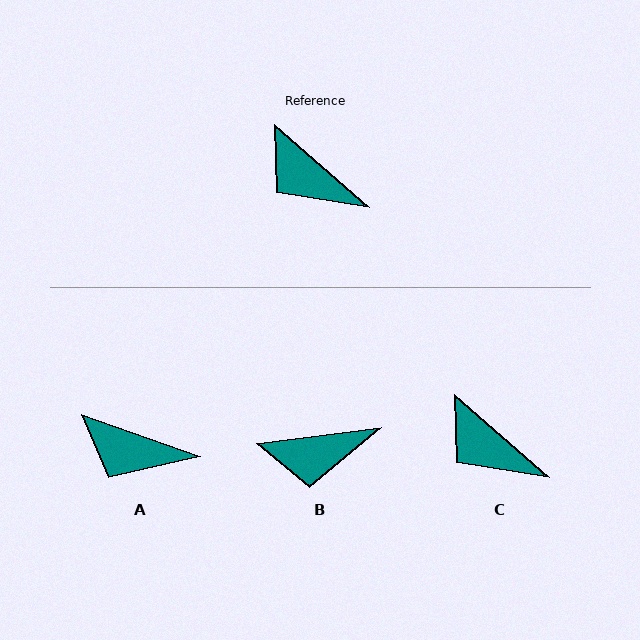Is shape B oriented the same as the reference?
No, it is off by about 48 degrees.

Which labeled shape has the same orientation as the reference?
C.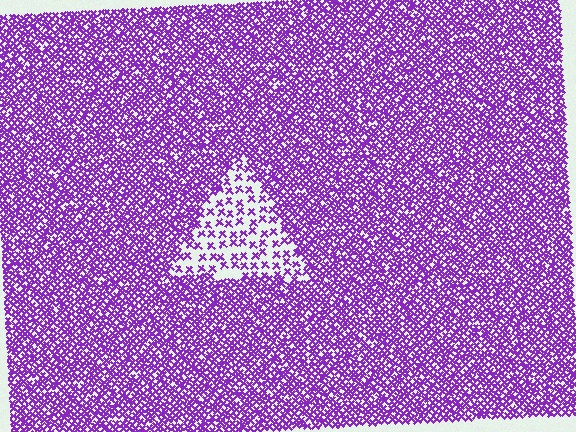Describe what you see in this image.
The image contains small purple elements arranged at two different densities. A triangle-shaped region is visible where the elements are less densely packed than the surrounding area.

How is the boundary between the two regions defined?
The boundary is defined by a change in element density (approximately 2.8x ratio). All elements are the same color, size, and shape.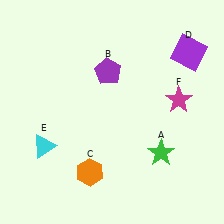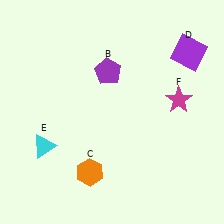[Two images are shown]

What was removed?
The green star (A) was removed in Image 2.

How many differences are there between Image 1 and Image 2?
There is 1 difference between the two images.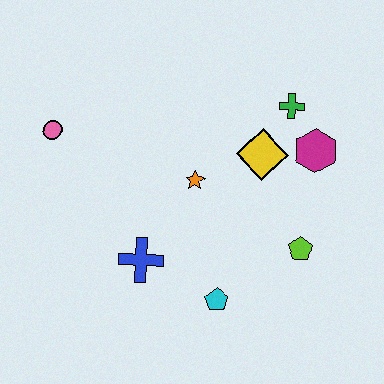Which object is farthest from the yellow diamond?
The pink circle is farthest from the yellow diamond.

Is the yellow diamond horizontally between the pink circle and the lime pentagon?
Yes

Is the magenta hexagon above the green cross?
No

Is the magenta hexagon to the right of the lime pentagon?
Yes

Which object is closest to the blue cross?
The cyan pentagon is closest to the blue cross.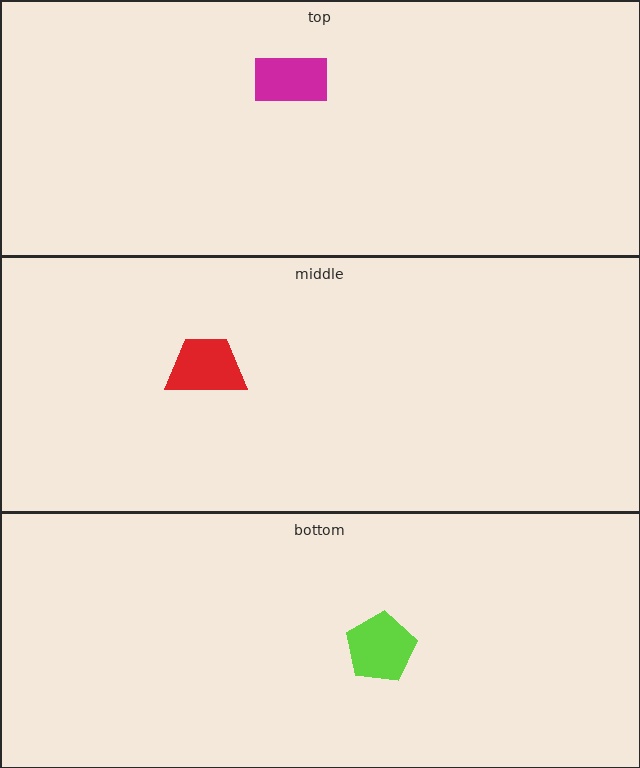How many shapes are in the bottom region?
1.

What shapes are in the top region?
The magenta rectangle.